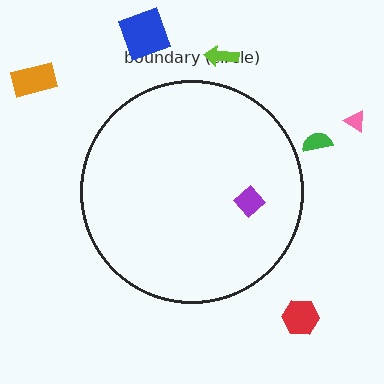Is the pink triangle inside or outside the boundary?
Outside.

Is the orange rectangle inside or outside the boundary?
Outside.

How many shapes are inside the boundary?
1 inside, 6 outside.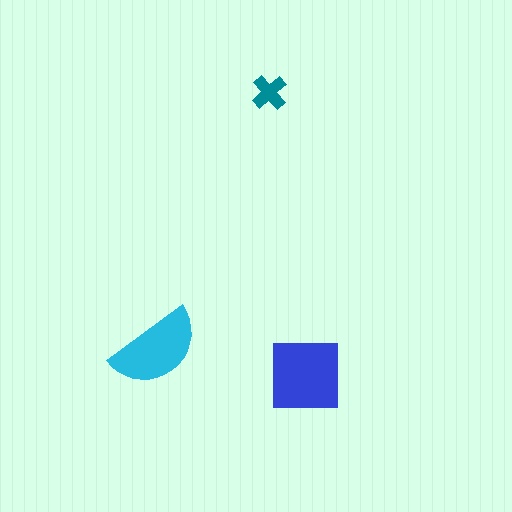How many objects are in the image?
There are 3 objects in the image.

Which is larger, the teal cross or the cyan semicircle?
The cyan semicircle.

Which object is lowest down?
The blue square is bottommost.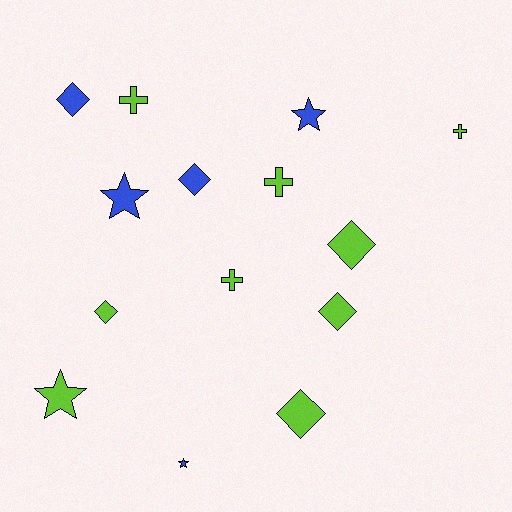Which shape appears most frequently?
Diamond, with 6 objects.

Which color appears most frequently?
Lime, with 9 objects.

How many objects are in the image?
There are 14 objects.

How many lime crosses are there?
There are 4 lime crosses.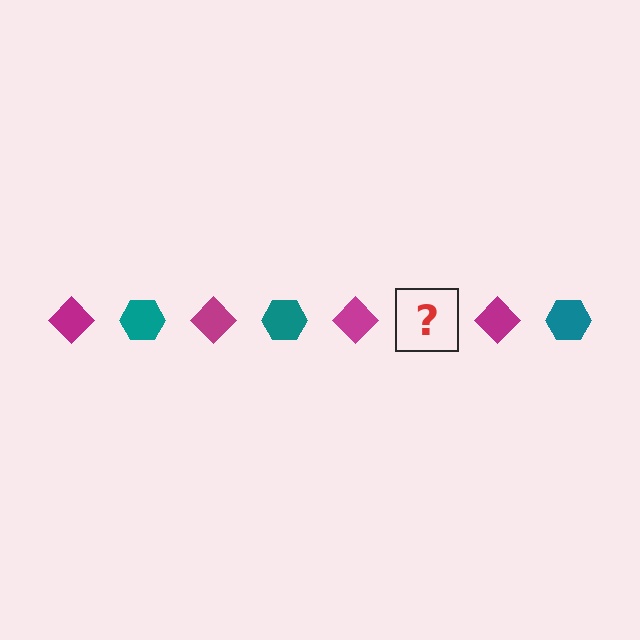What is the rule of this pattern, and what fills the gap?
The rule is that the pattern alternates between magenta diamond and teal hexagon. The gap should be filled with a teal hexagon.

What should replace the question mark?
The question mark should be replaced with a teal hexagon.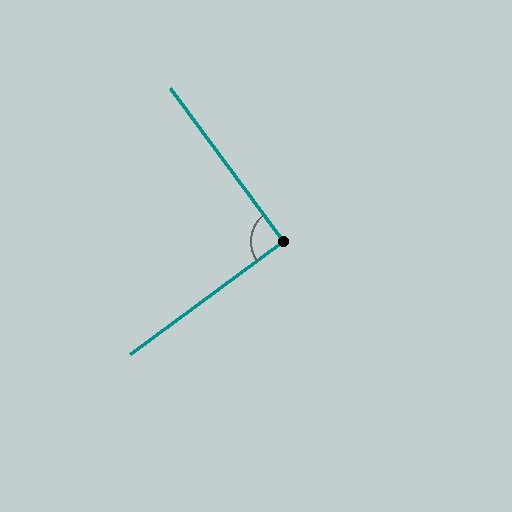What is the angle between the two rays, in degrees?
Approximately 90 degrees.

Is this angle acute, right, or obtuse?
It is approximately a right angle.